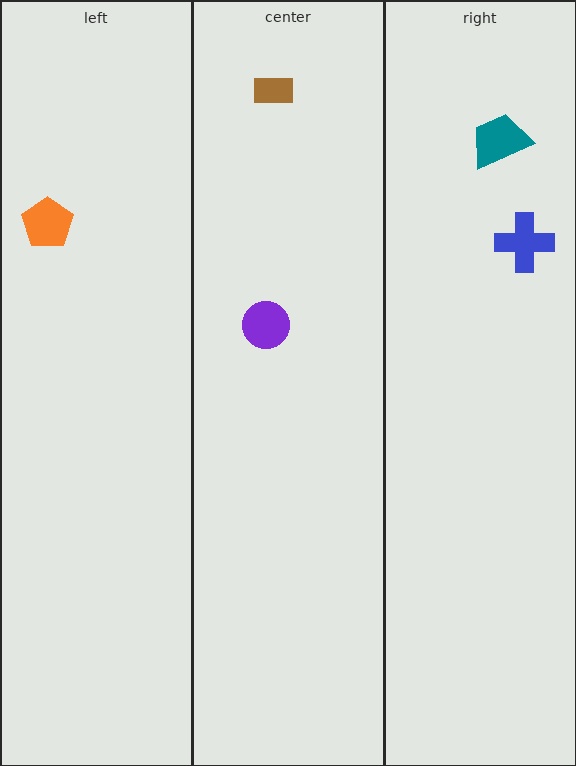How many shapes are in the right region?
2.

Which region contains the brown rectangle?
The center region.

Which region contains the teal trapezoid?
The right region.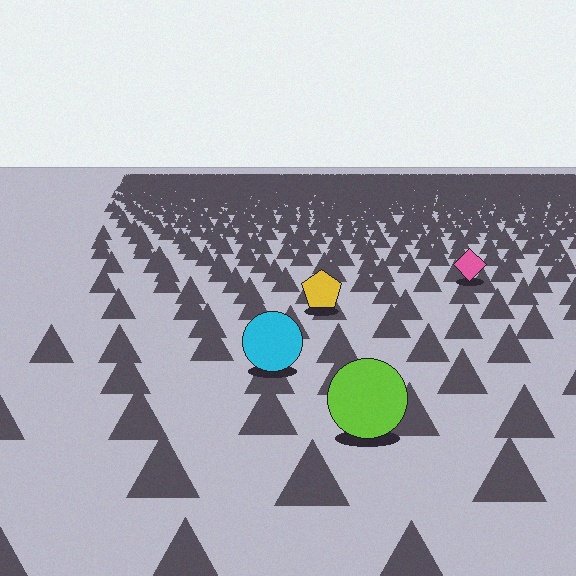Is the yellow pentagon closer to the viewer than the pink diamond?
Yes. The yellow pentagon is closer — you can tell from the texture gradient: the ground texture is coarser near it.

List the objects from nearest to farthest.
From nearest to farthest: the lime circle, the cyan circle, the yellow pentagon, the pink diamond.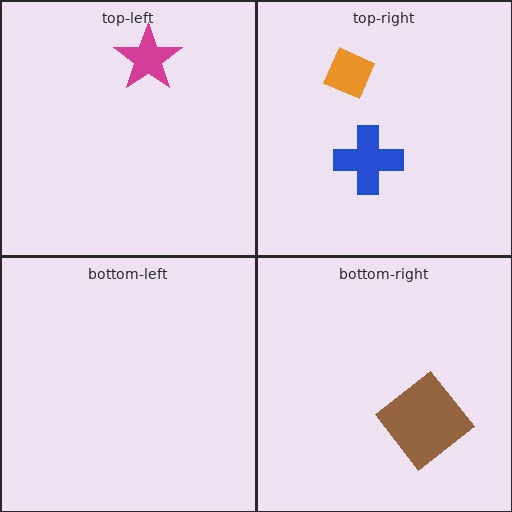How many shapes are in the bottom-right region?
1.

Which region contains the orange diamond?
The top-right region.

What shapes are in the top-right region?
The blue cross, the orange diamond.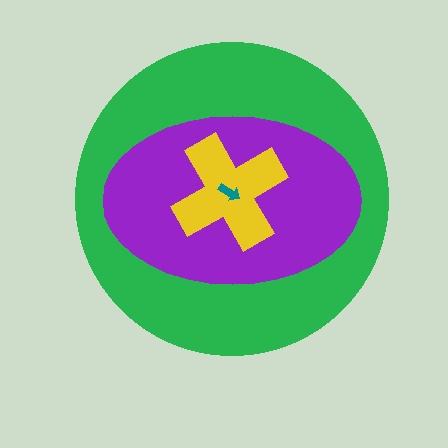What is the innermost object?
The teal arrow.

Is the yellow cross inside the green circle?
Yes.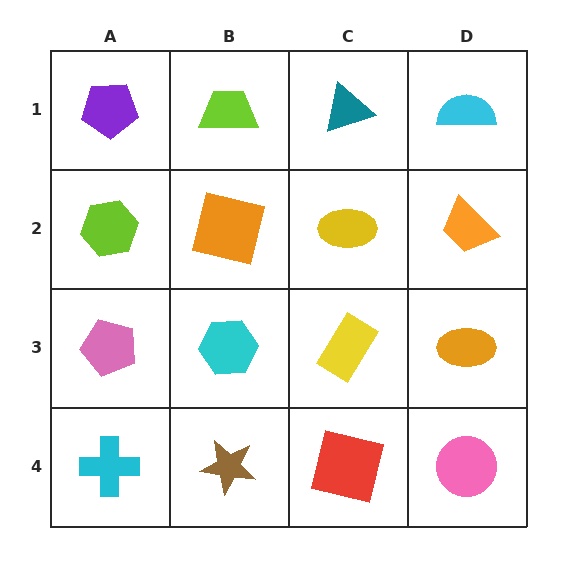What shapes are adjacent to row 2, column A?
A purple pentagon (row 1, column A), a pink pentagon (row 3, column A), an orange square (row 2, column B).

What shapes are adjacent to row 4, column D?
An orange ellipse (row 3, column D), a red square (row 4, column C).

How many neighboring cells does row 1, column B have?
3.